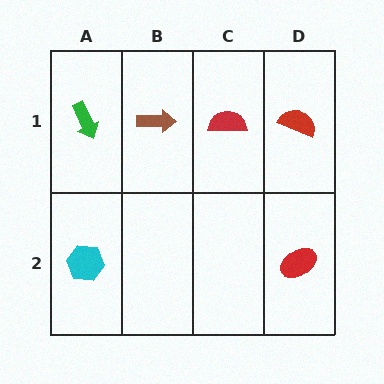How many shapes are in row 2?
2 shapes.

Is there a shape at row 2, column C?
No, that cell is empty.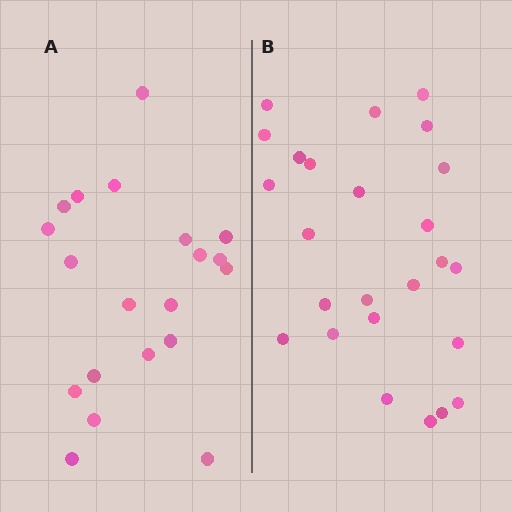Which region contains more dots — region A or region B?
Region B (the right region) has more dots.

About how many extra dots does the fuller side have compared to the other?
Region B has about 5 more dots than region A.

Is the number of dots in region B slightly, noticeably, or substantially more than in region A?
Region B has noticeably more, but not dramatically so. The ratio is roughly 1.2 to 1.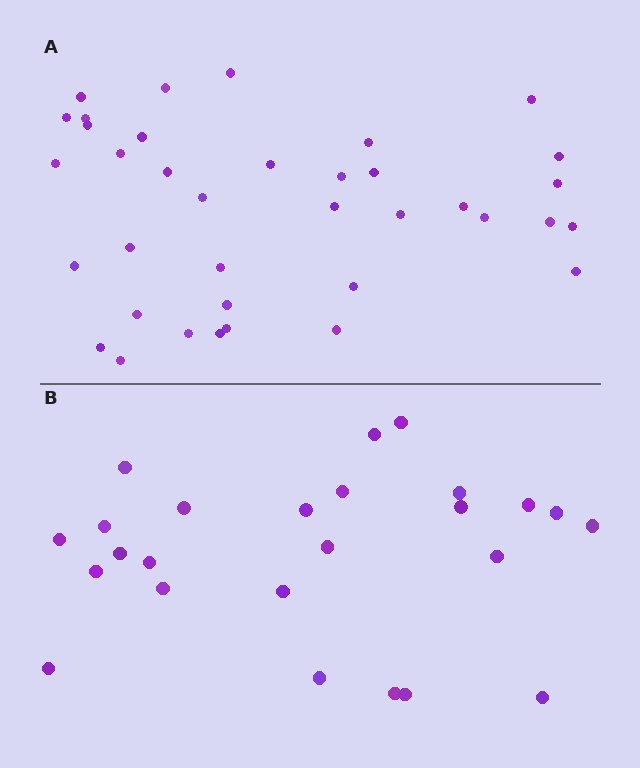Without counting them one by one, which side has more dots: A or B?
Region A (the top region) has more dots.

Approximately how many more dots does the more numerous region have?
Region A has roughly 12 or so more dots than region B.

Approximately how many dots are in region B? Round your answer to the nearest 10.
About 20 dots. (The exact count is 25, which rounds to 20.)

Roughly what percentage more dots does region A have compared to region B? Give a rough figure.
About 50% more.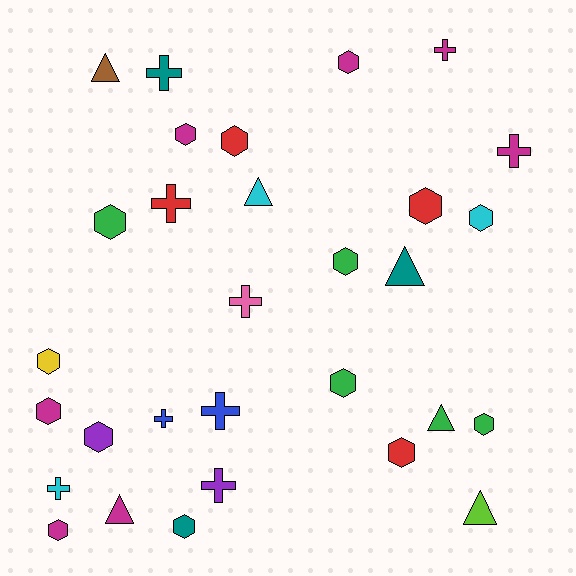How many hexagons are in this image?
There are 15 hexagons.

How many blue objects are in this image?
There are 2 blue objects.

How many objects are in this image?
There are 30 objects.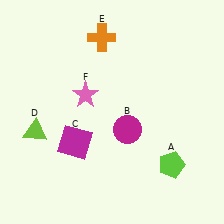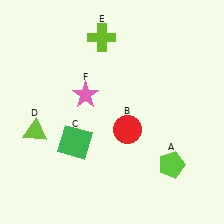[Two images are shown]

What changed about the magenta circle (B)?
In Image 1, B is magenta. In Image 2, it changed to red.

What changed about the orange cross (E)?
In Image 1, E is orange. In Image 2, it changed to lime.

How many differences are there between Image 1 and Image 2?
There are 3 differences between the two images.